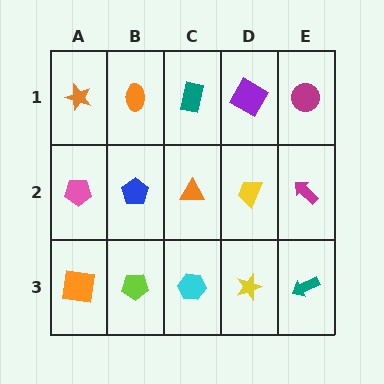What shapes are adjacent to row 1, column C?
An orange triangle (row 2, column C), an orange ellipse (row 1, column B), a purple square (row 1, column D).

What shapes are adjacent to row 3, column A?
A pink pentagon (row 2, column A), a lime pentagon (row 3, column B).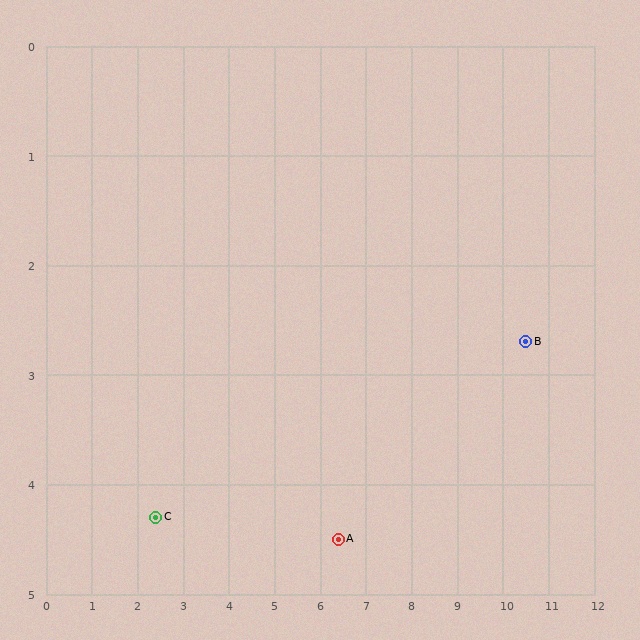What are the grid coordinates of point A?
Point A is at approximately (6.4, 4.5).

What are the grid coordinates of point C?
Point C is at approximately (2.4, 4.3).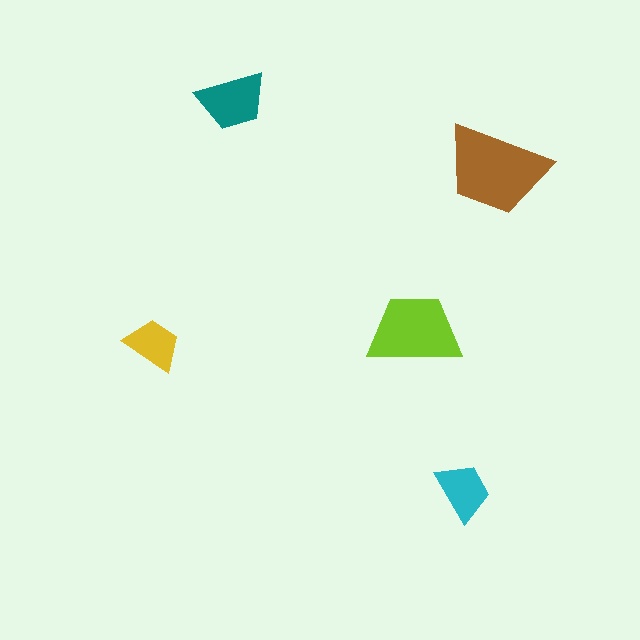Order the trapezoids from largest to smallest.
the brown one, the lime one, the teal one, the cyan one, the yellow one.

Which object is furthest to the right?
The brown trapezoid is rightmost.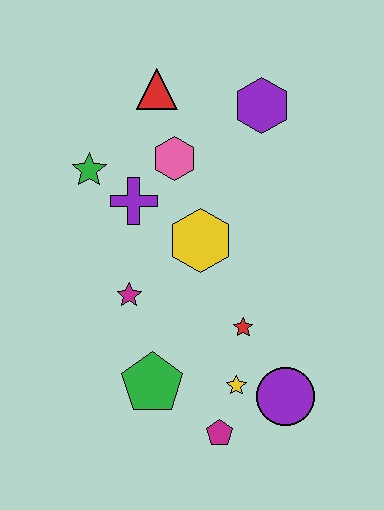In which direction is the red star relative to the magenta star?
The red star is to the right of the magenta star.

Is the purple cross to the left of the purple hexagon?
Yes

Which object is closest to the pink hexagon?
The purple cross is closest to the pink hexagon.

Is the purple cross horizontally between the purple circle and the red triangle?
No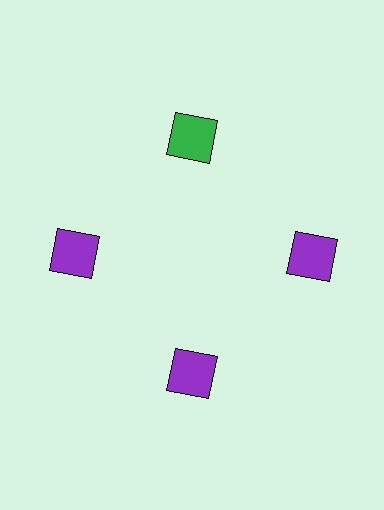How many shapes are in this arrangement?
There are 4 shapes arranged in a ring pattern.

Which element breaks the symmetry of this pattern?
The green square at roughly the 12 o'clock position breaks the symmetry. All other shapes are purple squares.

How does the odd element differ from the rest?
It has a different color: green instead of purple.